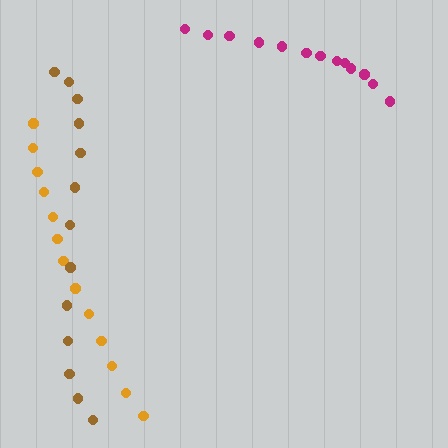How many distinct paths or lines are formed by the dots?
There are 3 distinct paths.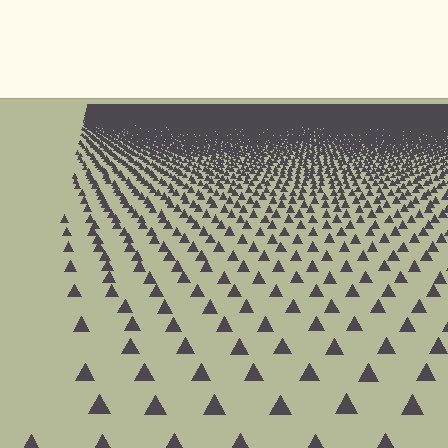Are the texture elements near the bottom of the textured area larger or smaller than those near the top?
Larger. Near the bottom, elements are closer to the viewer and appear at a bigger on-screen size.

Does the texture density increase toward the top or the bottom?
Density increases toward the top.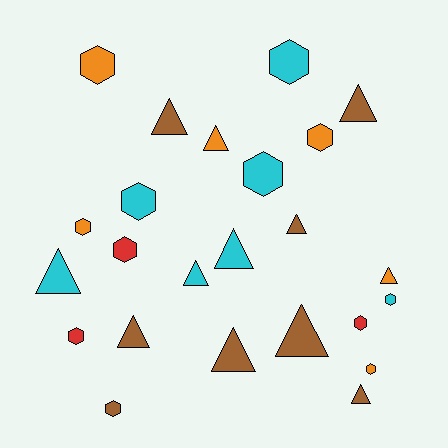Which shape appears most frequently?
Triangle, with 12 objects.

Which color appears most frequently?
Brown, with 8 objects.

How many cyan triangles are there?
There are 3 cyan triangles.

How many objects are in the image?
There are 24 objects.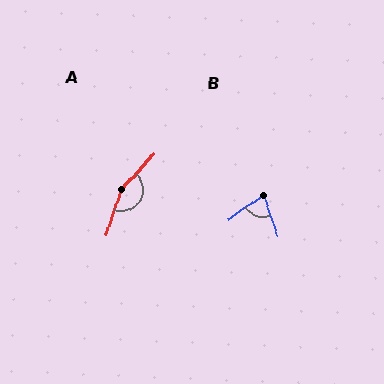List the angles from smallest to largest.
B (72°), A (155°).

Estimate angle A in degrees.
Approximately 155 degrees.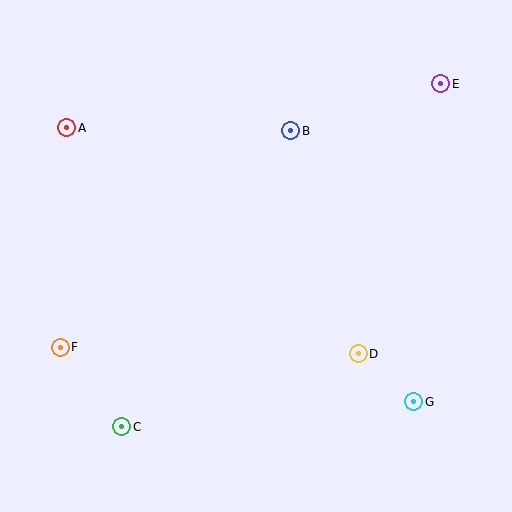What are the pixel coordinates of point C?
Point C is at (122, 427).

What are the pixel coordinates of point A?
Point A is at (67, 128).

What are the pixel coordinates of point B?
Point B is at (291, 131).